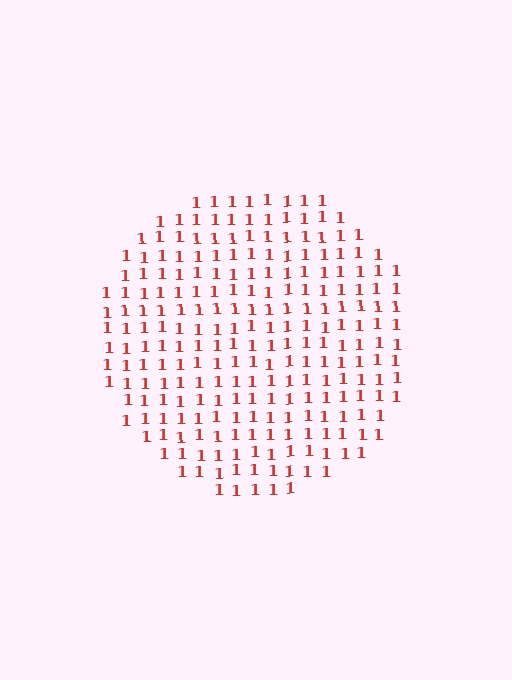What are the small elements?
The small elements are digit 1's.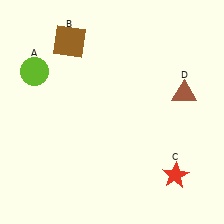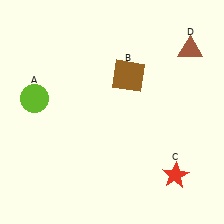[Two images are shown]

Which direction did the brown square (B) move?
The brown square (B) moved right.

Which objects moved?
The objects that moved are: the lime circle (A), the brown square (B), the brown triangle (D).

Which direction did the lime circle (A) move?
The lime circle (A) moved down.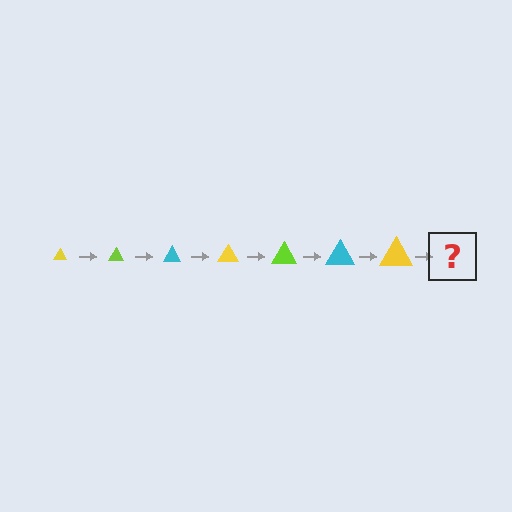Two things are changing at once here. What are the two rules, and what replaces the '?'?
The two rules are that the triangle grows larger each step and the color cycles through yellow, lime, and cyan. The '?' should be a lime triangle, larger than the previous one.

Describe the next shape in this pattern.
It should be a lime triangle, larger than the previous one.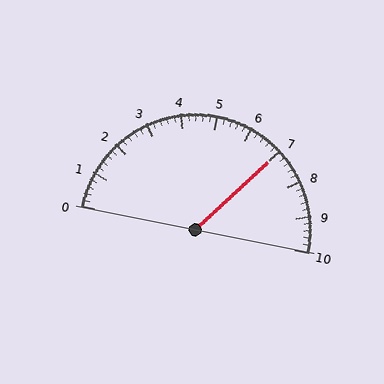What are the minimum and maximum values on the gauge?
The gauge ranges from 0 to 10.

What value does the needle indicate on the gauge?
The needle indicates approximately 7.0.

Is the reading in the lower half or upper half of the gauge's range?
The reading is in the upper half of the range (0 to 10).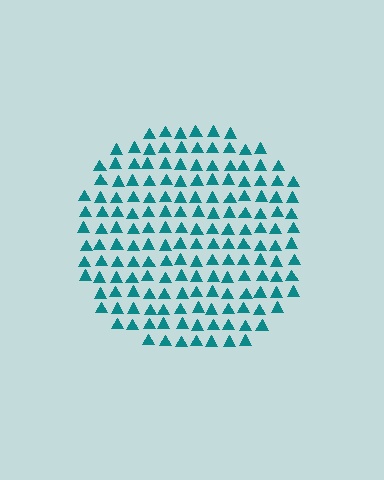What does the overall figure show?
The overall figure shows a circle.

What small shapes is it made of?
It is made of small triangles.